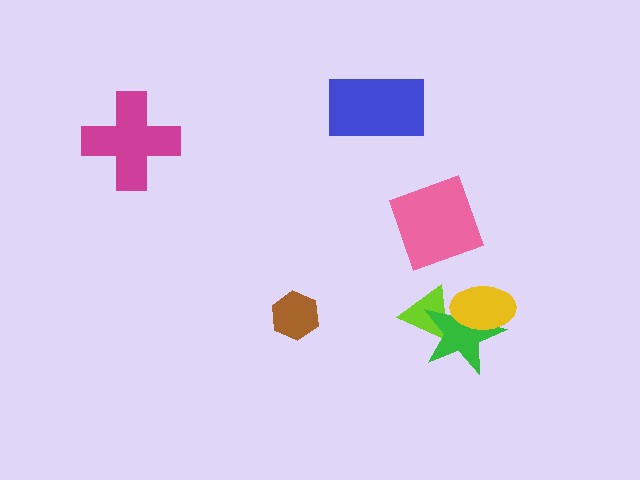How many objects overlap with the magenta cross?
0 objects overlap with the magenta cross.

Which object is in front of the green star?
The yellow ellipse is in front of the green star.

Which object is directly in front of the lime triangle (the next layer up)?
The green star is directly in front of the lime triangle.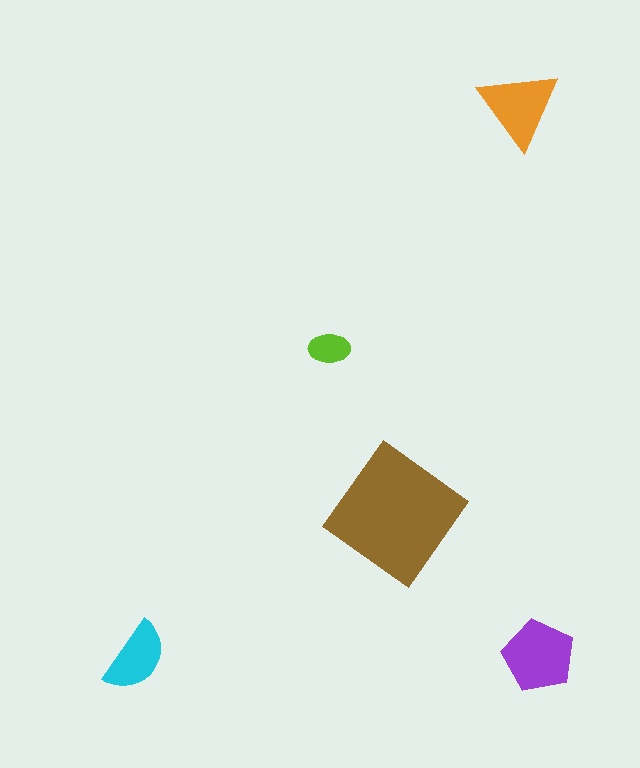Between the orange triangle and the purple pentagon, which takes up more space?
The purple pentagon.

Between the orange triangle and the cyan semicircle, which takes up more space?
The orange triangle.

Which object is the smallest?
The lime ellipse.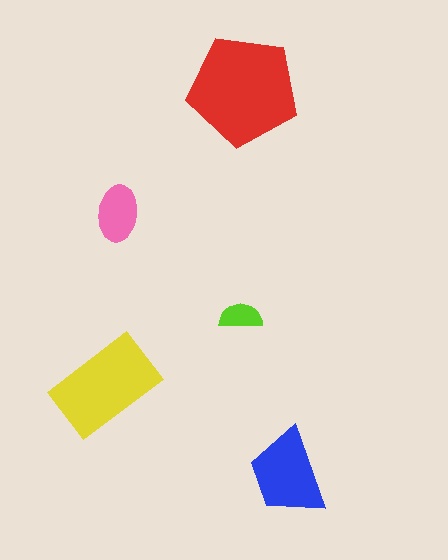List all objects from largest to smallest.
The red pentagon, the yellow rectangle, the blue trapezoid, the pink ellipse, the lime semicircle.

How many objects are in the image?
There are 5 objects in the image.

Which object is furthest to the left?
The yellow rectangle is leftmost.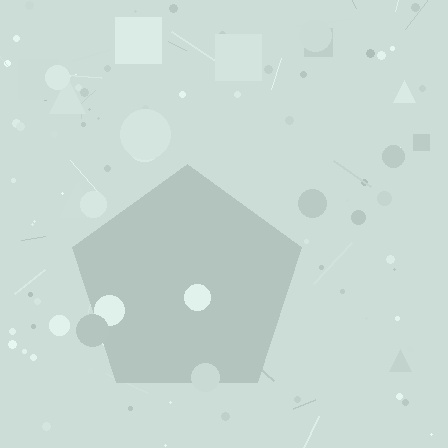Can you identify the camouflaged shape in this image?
The camouflaged shape is a pentagon.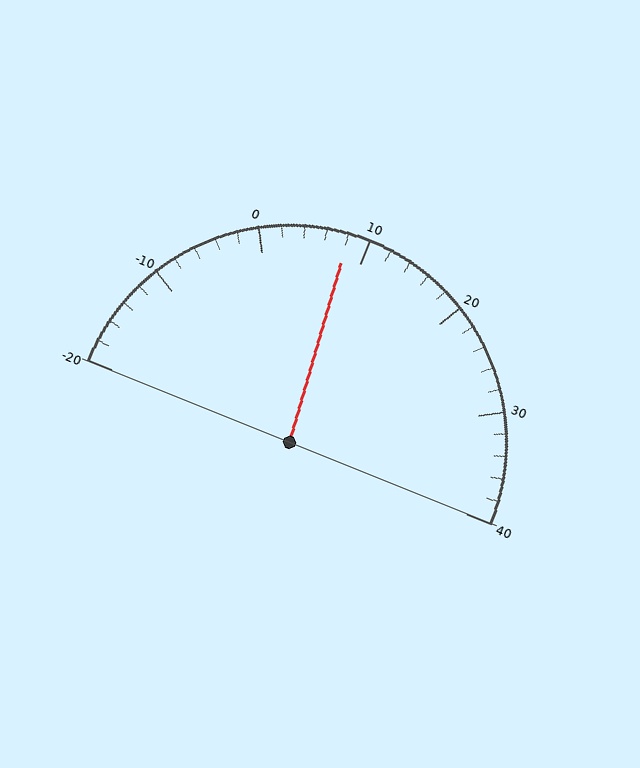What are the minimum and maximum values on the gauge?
The gauge ranges from -20 to 40.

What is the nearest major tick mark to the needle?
The nearest major tick mark is 10.